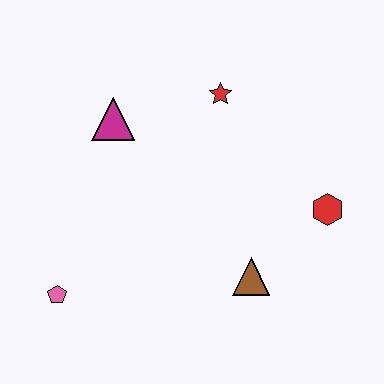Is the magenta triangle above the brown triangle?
Yes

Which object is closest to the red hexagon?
The brown triangle is closest to the red hexagon.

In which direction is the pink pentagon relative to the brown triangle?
The pink pentagon is to the left of the brown triangle.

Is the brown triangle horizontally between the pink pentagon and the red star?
No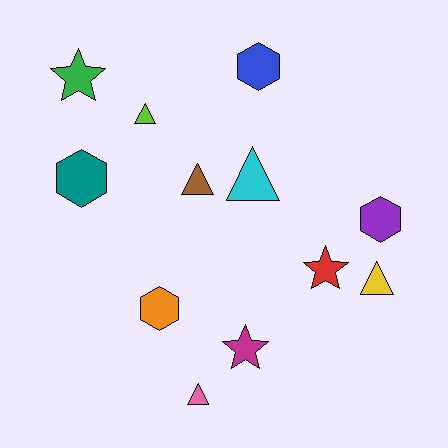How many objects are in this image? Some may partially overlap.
There are 12 objects.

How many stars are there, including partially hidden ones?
There are 3 stars.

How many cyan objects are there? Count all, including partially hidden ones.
There is 1 cyan object.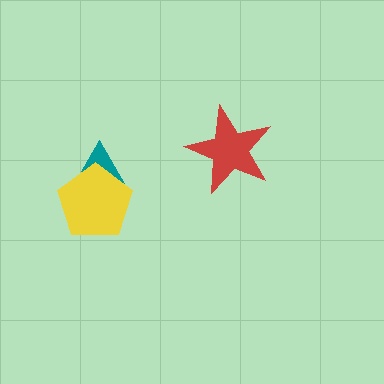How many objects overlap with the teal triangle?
1 object overlaps with the teal triangle.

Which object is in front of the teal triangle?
The yellow pentagon is in front of the teal triangle.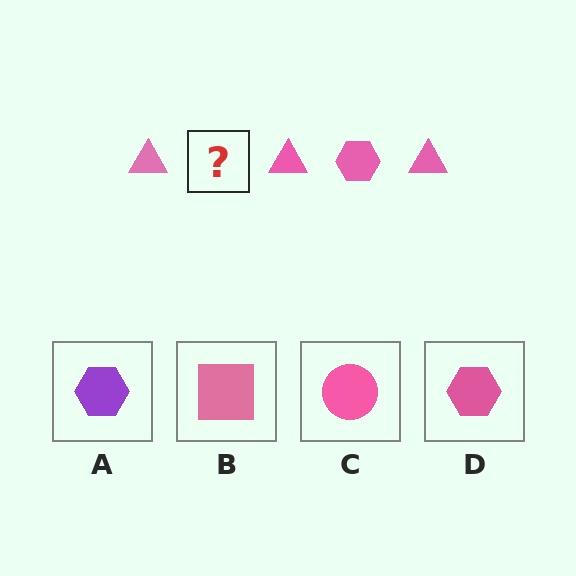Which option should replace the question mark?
Option D.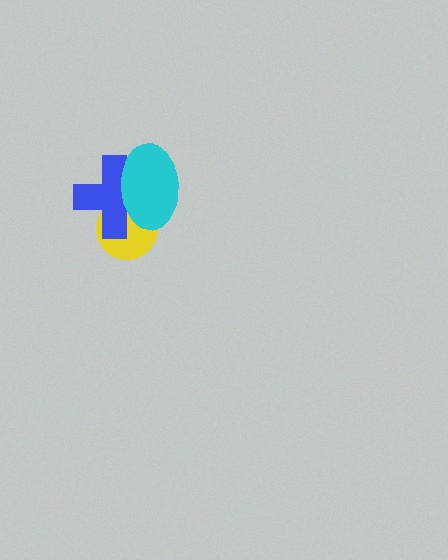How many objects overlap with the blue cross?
2 objects overlap with the blue cross.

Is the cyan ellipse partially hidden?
No, no other shape covers it.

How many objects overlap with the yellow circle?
2 objects overlap with the yellow circle.